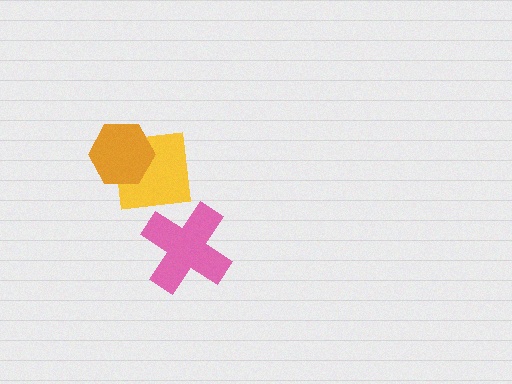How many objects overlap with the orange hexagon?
1 object overlaps with the orange hexagon.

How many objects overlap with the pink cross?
1 object overlaps with the pink cross.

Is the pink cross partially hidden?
No, no other shape covers it.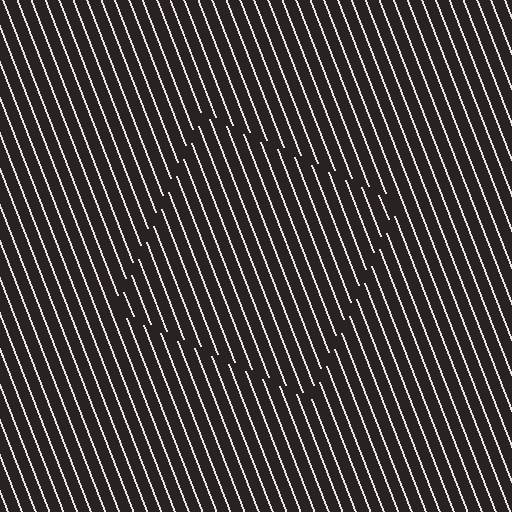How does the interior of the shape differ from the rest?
The interior of the shape contains the same grating, shifted by half a period — the contour is defined by the phase discontinuity where line-ends from the inner and outer gratings abut.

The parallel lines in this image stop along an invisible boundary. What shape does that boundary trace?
An illusory square. The interior of the shape contains the same grating, shifted by half a period — the contour is defined by the phase discontinuity where line-ends from the inner and outer gratings abut.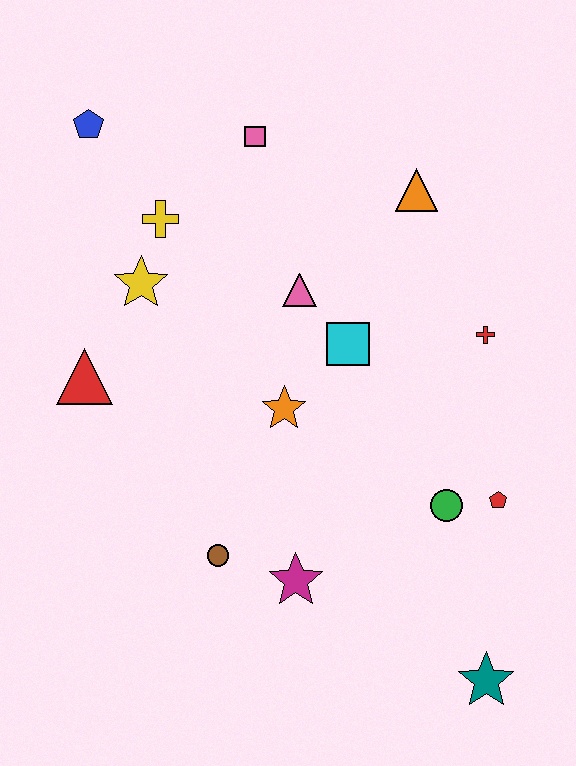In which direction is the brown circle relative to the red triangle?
The brown circle is below the red triangle.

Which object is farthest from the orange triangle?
The teal star is farthest from the orange triangle.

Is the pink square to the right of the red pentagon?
No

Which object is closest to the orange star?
The cyan square is closest to the orange star.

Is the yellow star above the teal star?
Yes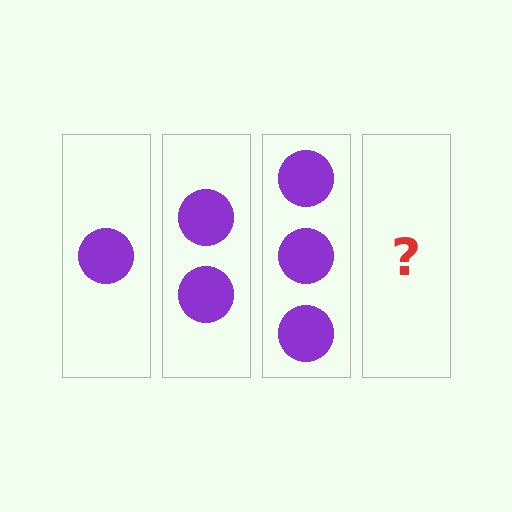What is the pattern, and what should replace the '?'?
The pattern is that each step adds one more circle. The '?' should be 4 circles.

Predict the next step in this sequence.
The next step is 4 circles.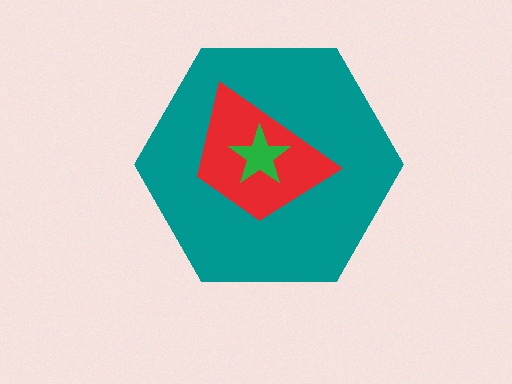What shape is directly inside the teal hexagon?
The red trapezoid.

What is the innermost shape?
The green star.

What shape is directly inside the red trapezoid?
The green star.